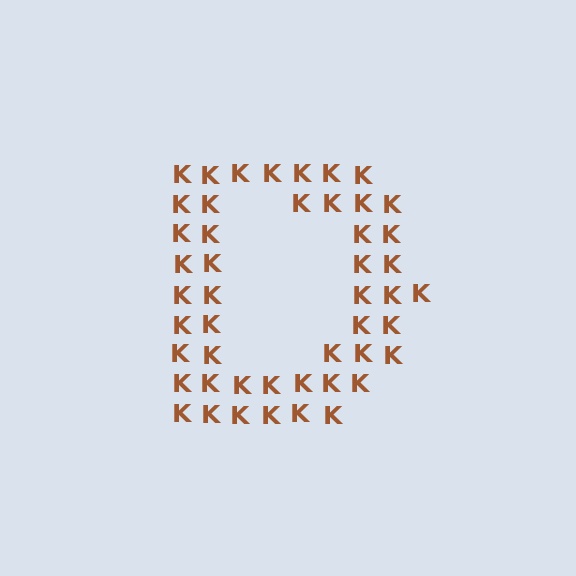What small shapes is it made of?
It is made of small letter K's.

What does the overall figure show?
The overall figure shows the letter D.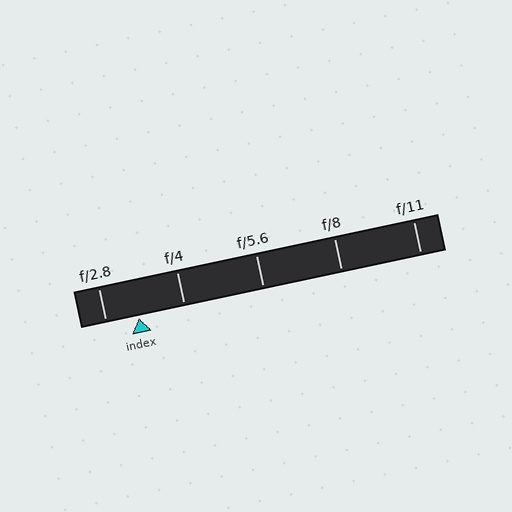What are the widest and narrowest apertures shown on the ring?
The widest aperture shown is f/2.8 and the narrowest is f/11.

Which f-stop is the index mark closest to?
The index mark is closest to f/2.8.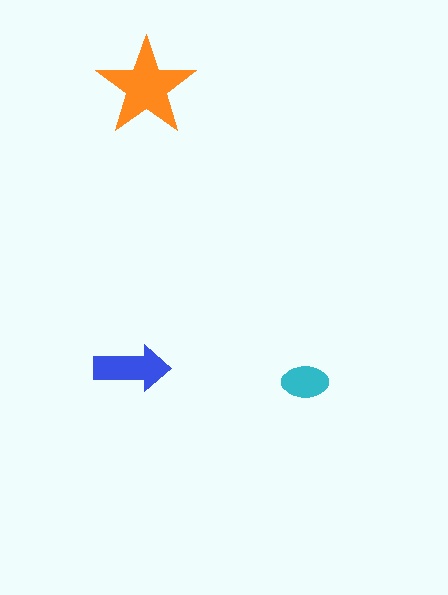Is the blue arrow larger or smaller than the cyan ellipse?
Larger.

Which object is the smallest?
The cyan ellipse.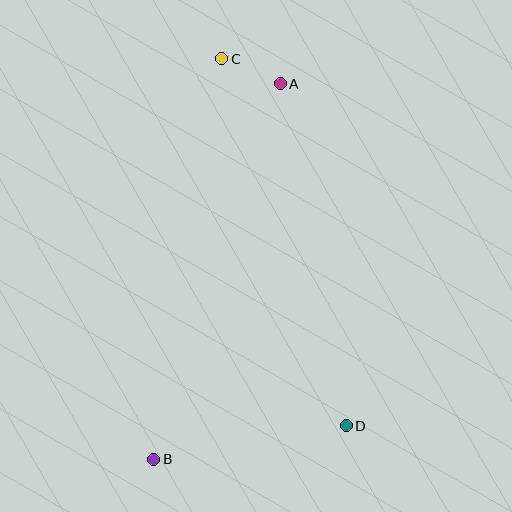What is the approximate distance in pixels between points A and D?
The distance between A and D is approximately 348 pixels.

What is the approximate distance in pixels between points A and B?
The distance between A and B is approximately 396 pixels.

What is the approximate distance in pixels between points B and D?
The distance between B and D is approximately 196 pixels.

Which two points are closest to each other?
Points A and C are closest to each other.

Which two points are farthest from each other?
Points B and C are farthest from each other.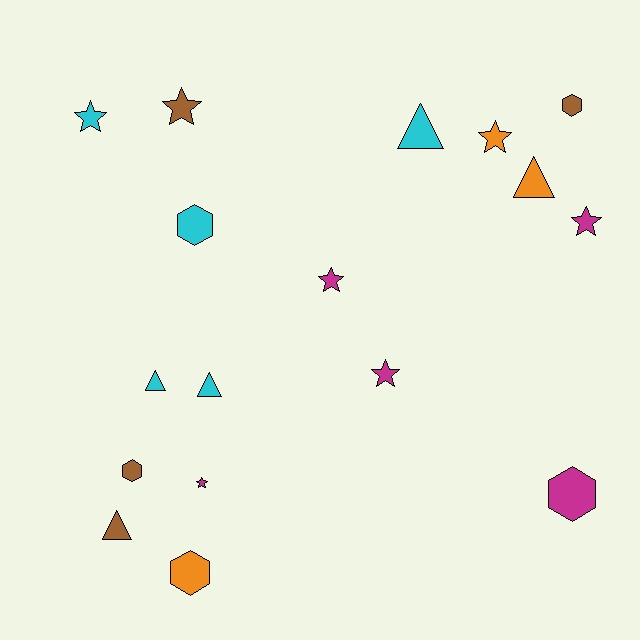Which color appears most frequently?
Magenta, with 5 objects.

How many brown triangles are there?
There is 1 brown triangle.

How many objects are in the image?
There are 17 objects.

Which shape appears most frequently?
Star, with 7 objects.